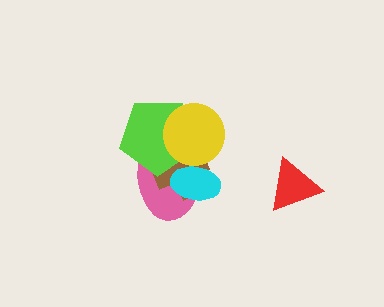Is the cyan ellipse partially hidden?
Yes, it is partially covered by another shape.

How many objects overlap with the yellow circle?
4 objects overlap with the yellow circle.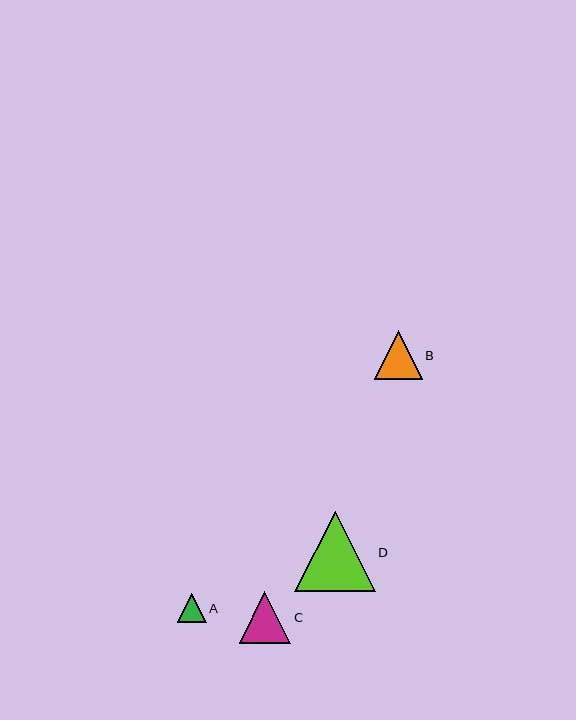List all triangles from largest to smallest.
From largest to smallest: D, C, B, A.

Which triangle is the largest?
Triangle D is the largest with a size of approximately 81 pixels.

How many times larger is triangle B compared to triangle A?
Triangle B is approximately 1.7 times the size of triangle A.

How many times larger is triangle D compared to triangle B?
Triangle D is approximately 1.7 times the size of triangle B.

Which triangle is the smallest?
Triangle A is the smallest with a size of approximately 29 pixels.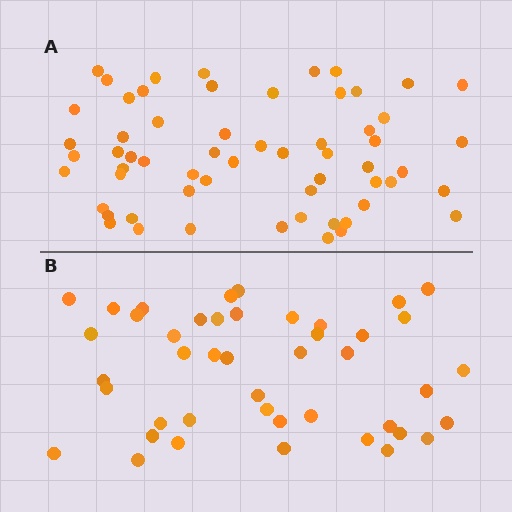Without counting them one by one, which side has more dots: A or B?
Region A (the top region) has more dots.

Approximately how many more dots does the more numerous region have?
Region A has approximately 15 more dots than region B.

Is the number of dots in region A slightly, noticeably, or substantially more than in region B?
Region A has noticeably more, but not dramatically so. The ratio is roughly 1.4 to 1.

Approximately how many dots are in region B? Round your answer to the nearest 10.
About 40 dots. (The exact count is 44, which rounds to 40.)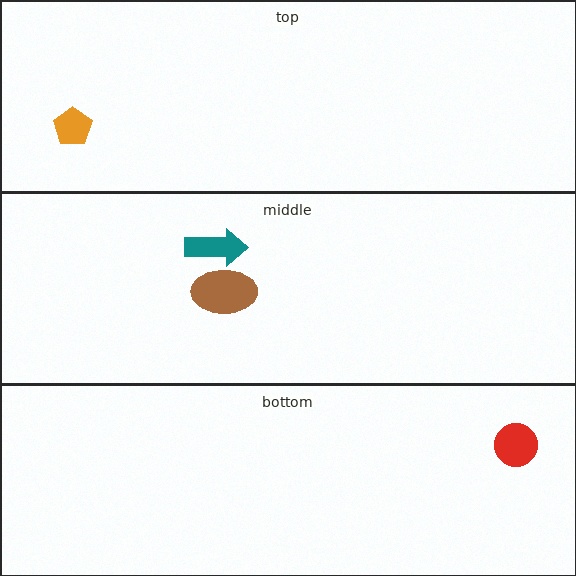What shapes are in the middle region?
The teal arrow, the brown ellipse.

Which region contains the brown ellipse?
The middle region.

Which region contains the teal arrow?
The middle region.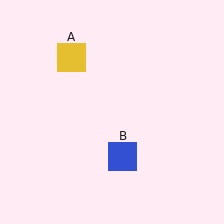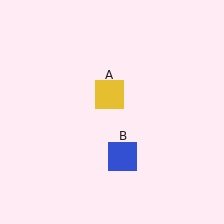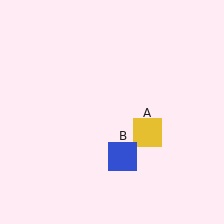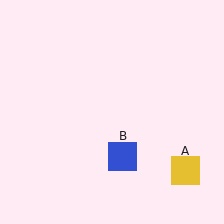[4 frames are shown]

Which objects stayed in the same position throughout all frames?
Blue square (object B) remained stationary.